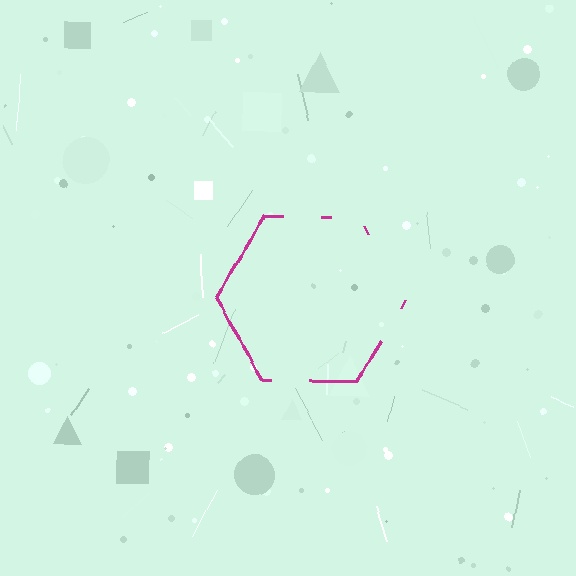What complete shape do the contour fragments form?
The contour fragments form a hexagon.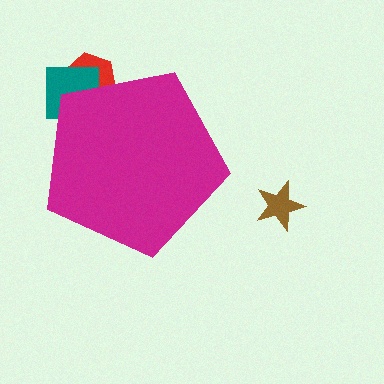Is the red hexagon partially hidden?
Yes, the red hexagon is partially hidden behind the magenta pentagon.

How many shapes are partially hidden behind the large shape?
3 shapes are partially hidden.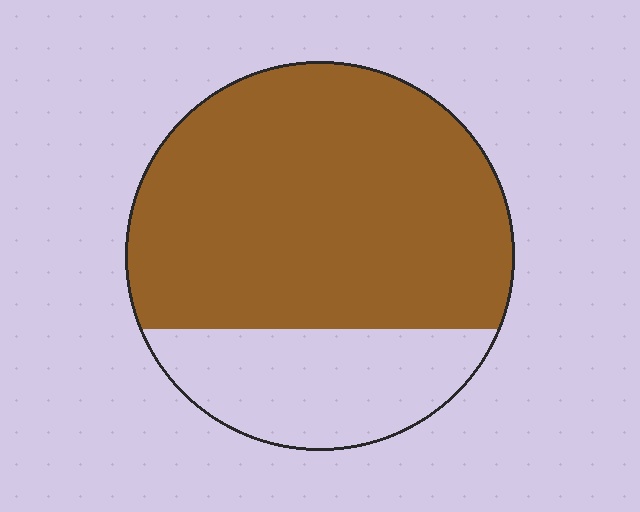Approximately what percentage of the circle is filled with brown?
Approximately 75%.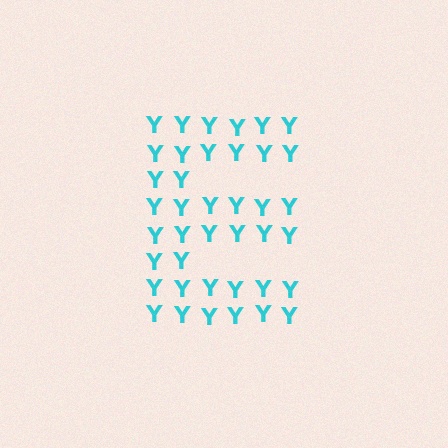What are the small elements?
The small elements are letter Y's.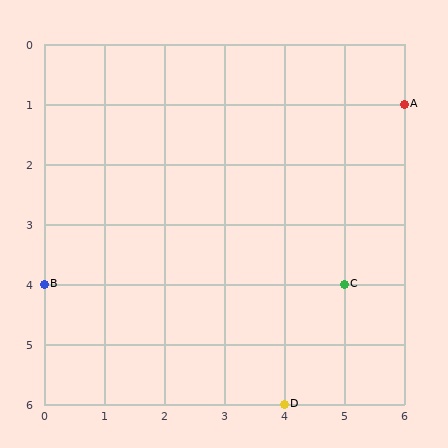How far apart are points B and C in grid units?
Points B and C are 5 columns apart.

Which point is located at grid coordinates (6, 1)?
Point A is at (6, 1).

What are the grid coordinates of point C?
Point C is at grid coordinates (5, 4).